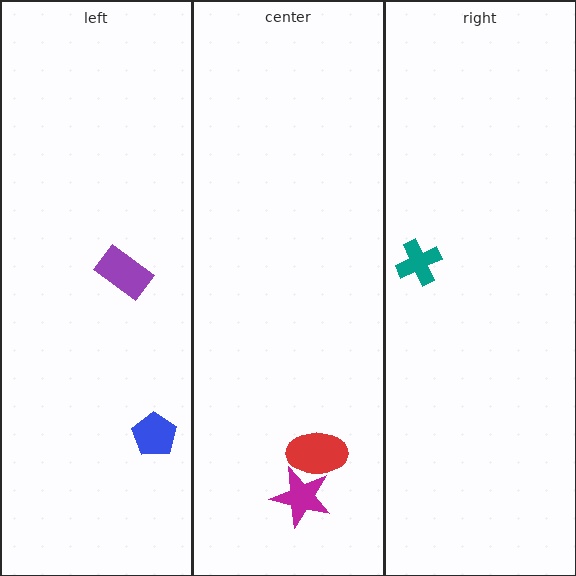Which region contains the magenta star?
The center region.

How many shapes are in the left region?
2.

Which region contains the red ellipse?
The center region.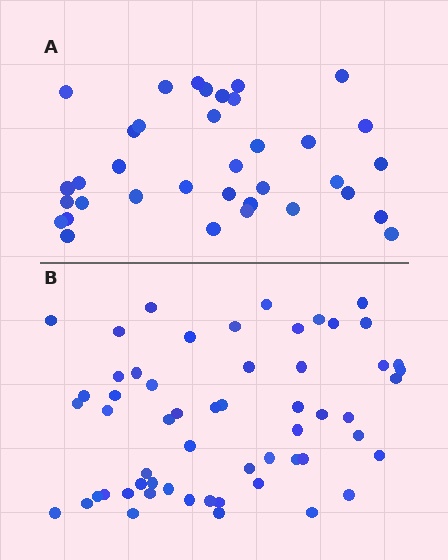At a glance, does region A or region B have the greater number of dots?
Region B (the bottom region) has more dots.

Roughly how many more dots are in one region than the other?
Region B has approximately 20 more dots than region A.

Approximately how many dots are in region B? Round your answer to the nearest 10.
About 60 dots. (The exact count is 57, which rounds to 60.)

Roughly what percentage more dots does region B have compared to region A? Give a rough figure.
About 60% more.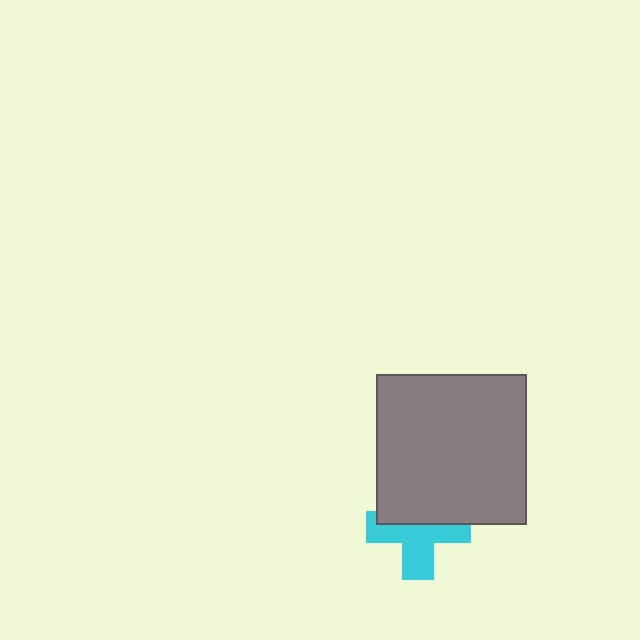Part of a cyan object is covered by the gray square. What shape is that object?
It is a cross.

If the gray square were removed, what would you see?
You would see the complete cyan cross.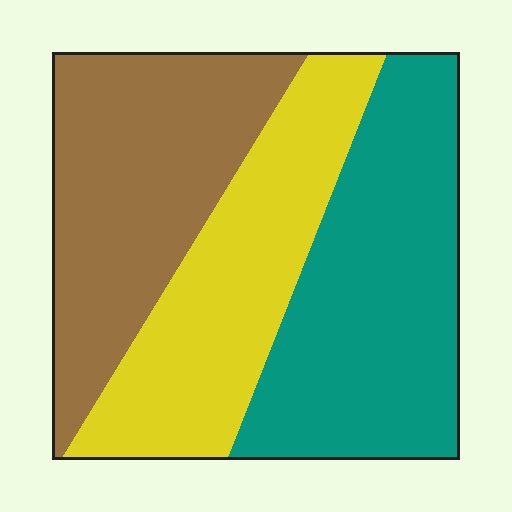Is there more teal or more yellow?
Teal.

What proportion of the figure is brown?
Brown takes up about one third (1/3) of the figure.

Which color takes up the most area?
Teal, at roughly 35%.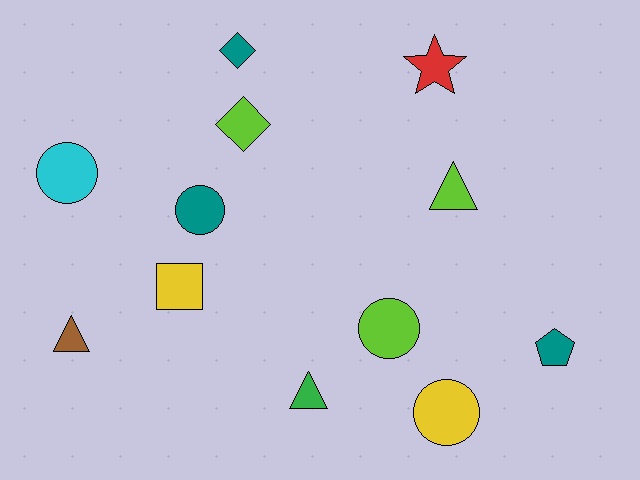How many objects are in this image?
There are 12 objects.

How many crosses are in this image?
There are no crosses.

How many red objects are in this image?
There is 1 red object.